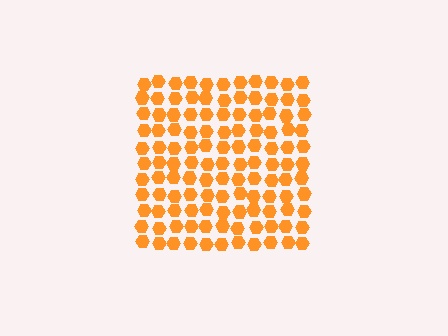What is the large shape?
The large shape is a square.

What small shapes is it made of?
It is made of small hexagons.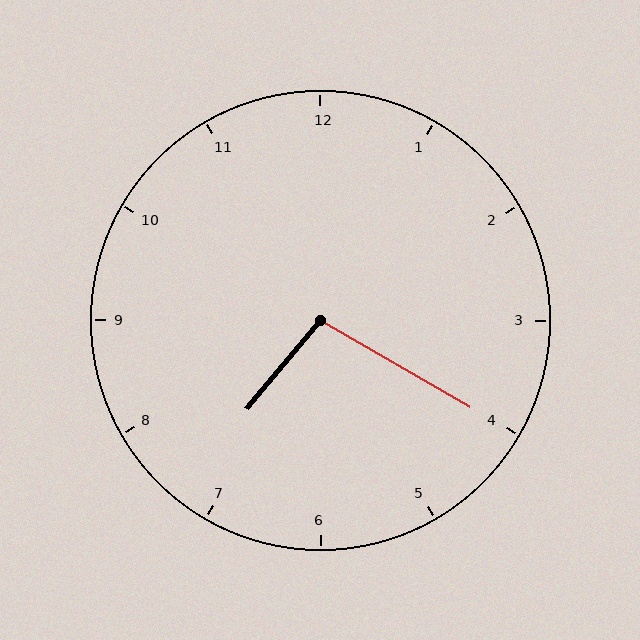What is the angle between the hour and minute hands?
Approximately 100 degrees.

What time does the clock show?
7:20.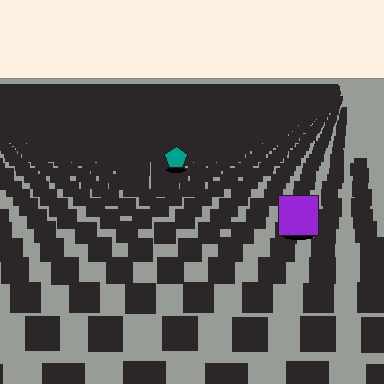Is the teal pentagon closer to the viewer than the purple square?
No. The purple square is closer — you can tell from the texture gradient: the ground texture is coarser near it.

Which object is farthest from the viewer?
The teal pentagon is farthest from the viewer. It appears smaller and the ground texture around it is denser.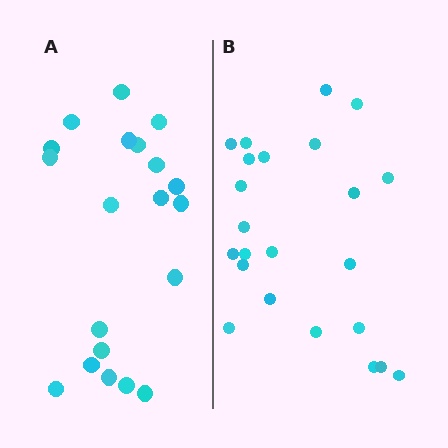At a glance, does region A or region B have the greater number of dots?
Region B (the right region) has more dots.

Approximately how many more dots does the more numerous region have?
Region B has just a few more — roughly 2 or 3 more dots than region A.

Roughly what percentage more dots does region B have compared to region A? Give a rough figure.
About 15% more.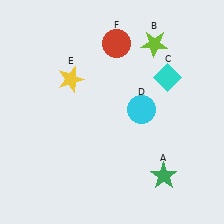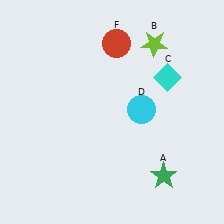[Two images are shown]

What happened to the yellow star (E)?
The yellow star (E) was removed in Image 2. It was in the top-left area of Image 1.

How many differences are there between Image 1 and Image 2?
There is 1 difference between the two images.